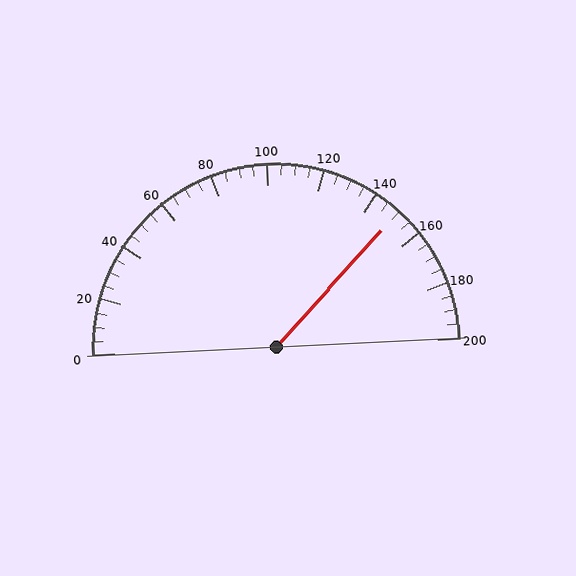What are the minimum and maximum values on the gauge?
The gauge ranges from 0 to 200.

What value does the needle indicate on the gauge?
The needle indicates approximately 150.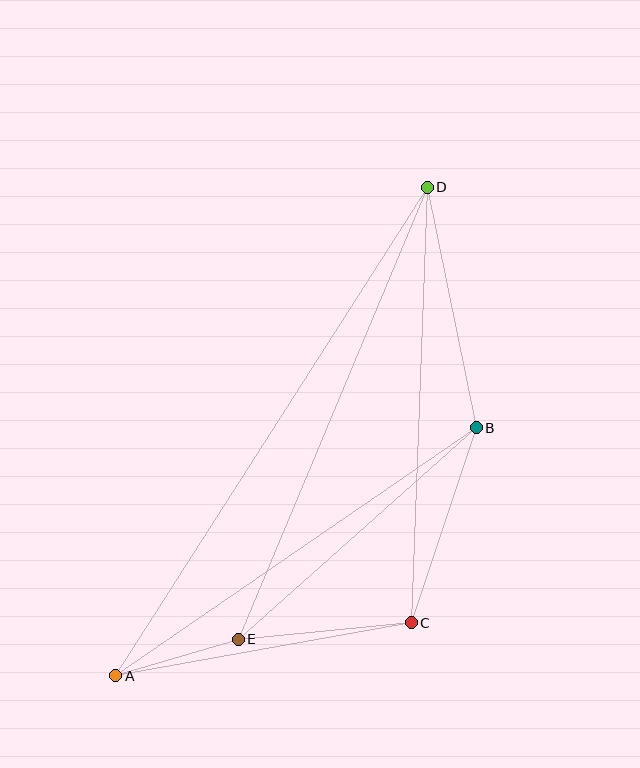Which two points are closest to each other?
Points A and E are closest to each other.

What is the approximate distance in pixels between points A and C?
The distance between A and C is approximately 300 pixels.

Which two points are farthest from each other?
Points A and D are farthest from each other.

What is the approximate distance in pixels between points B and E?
The distance between B and E is approximately 318 pixels.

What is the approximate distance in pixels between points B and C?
The distance between B and C is approximately 205 pixels.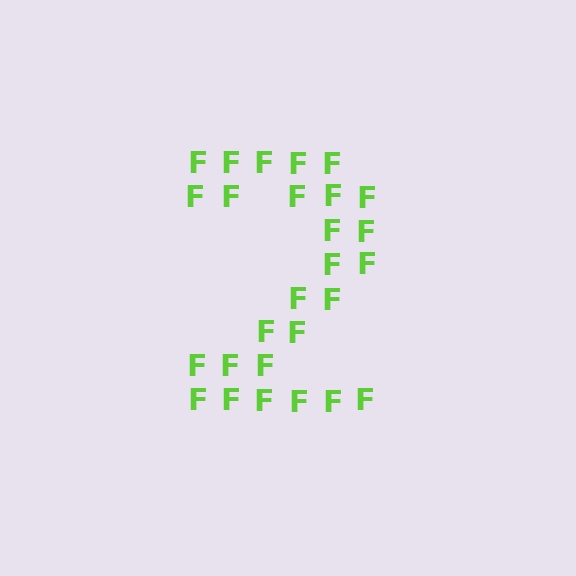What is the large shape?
The large shape is the digit 2.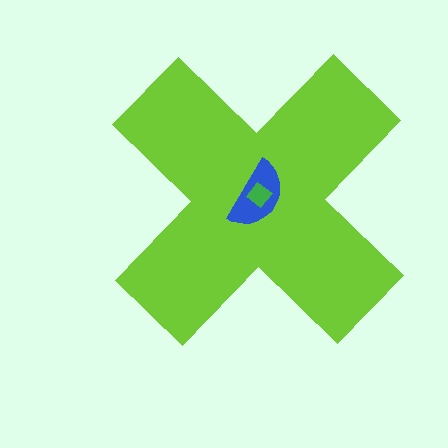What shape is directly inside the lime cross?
The blue semicircle.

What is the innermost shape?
The green diamond.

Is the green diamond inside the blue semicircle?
Yes.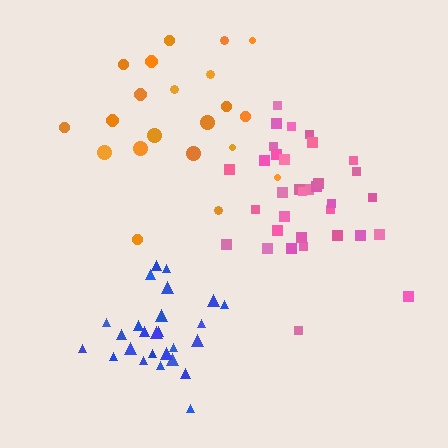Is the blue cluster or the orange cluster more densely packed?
Blue.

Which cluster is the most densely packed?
Blue.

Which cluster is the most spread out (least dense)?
Orange.